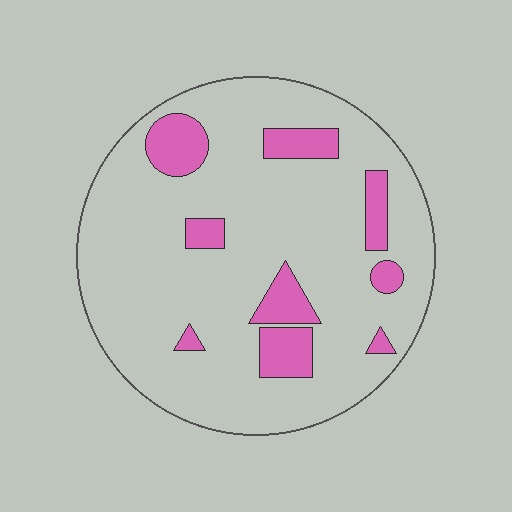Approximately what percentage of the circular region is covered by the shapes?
Approximately 15%.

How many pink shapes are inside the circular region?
9.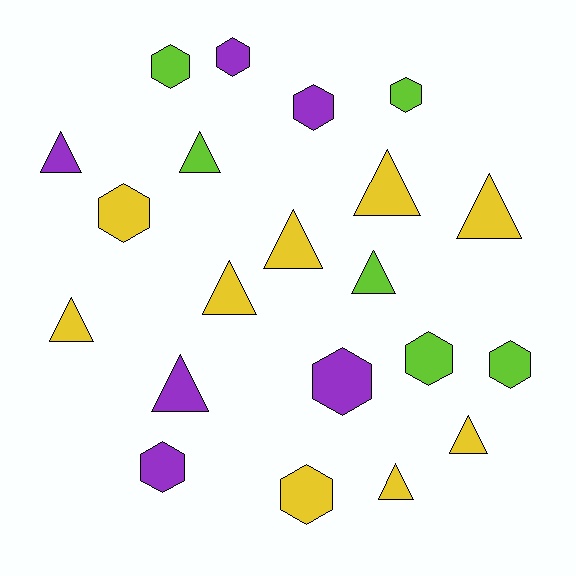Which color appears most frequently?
Yellow, with 9 objects.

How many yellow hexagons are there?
There are 2 yellow hexagons.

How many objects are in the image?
There are 21 objects.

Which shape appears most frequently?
Triangle, with 11 objects.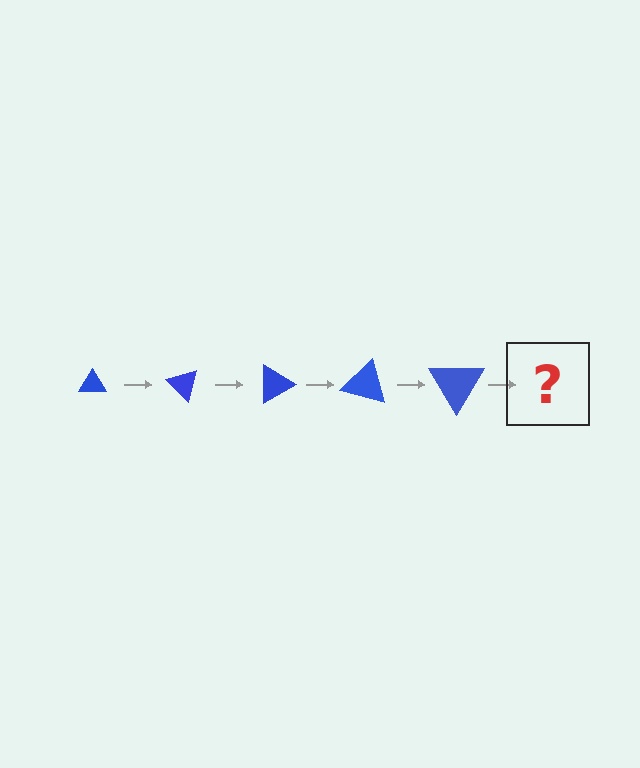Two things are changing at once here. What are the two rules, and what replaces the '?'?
The two rules are that the triangle grows larger each step and it rotates 45 degrees each step. The '?' should be a triangle, larger than the previous one and rotated 225 degrees from the start.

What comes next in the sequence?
The next element should be a triangle, larger than the previous one and rotated 225 degrees from the start.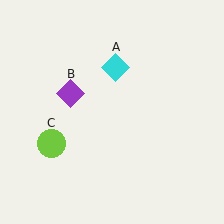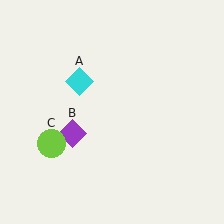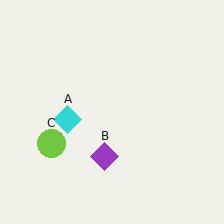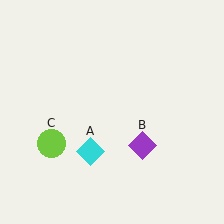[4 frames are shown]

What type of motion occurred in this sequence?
The cyan diamond (object A), purple diamond (object B) rotated counterclockwise around the center of the scene.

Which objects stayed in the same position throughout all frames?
Lime circle (object C) remained stationary.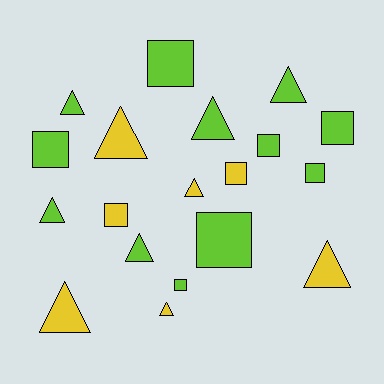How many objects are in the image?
There are 19 objects.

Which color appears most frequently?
Lime, with 12 objects.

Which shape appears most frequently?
Triangle, with 10 objects.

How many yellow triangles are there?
There are 5 yellow triangles.